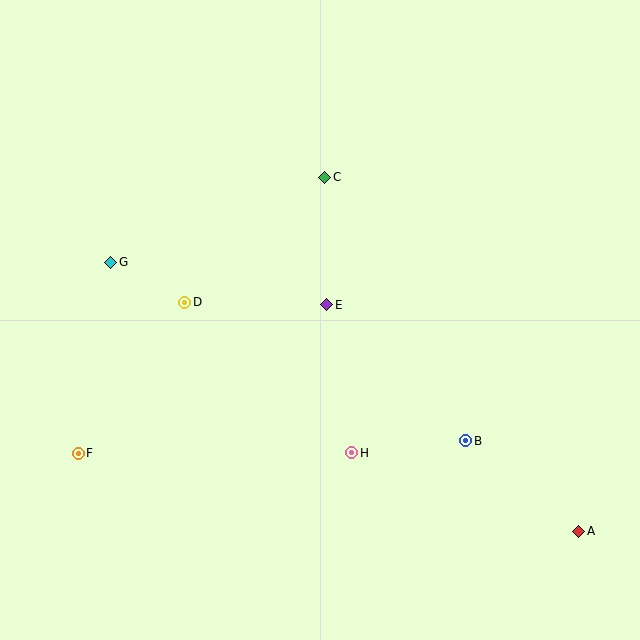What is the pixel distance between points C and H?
The distance between C and H is 277 pixels.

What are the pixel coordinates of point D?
Point D is at (185, 302).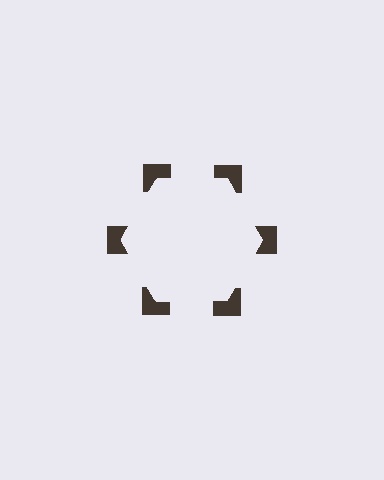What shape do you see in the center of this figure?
An illusory hexagon — its edges are inferred from the aligned wedge cuts in the notched squares, not physically drawn.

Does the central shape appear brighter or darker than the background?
It typically appears slightly brighter than the background, even though no actual brightness change is drawn.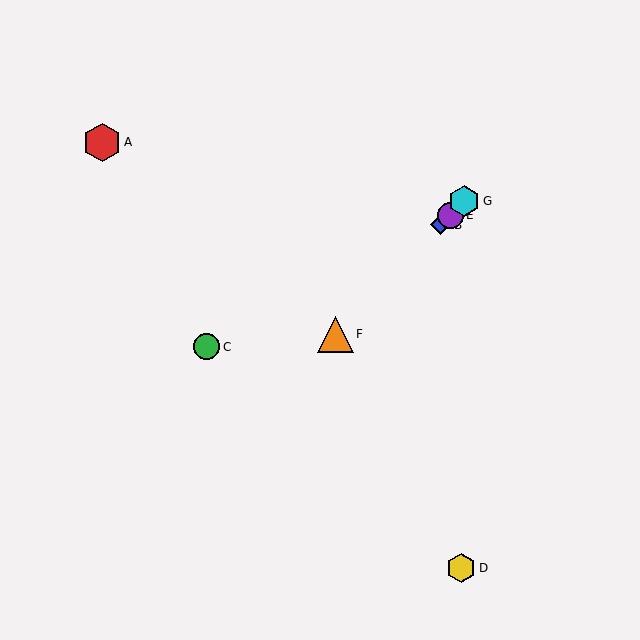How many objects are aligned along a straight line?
4 objects (B, E, F, G) are aligned along a straight line.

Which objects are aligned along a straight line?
Objects B, E, F, G are aligned along a straight line.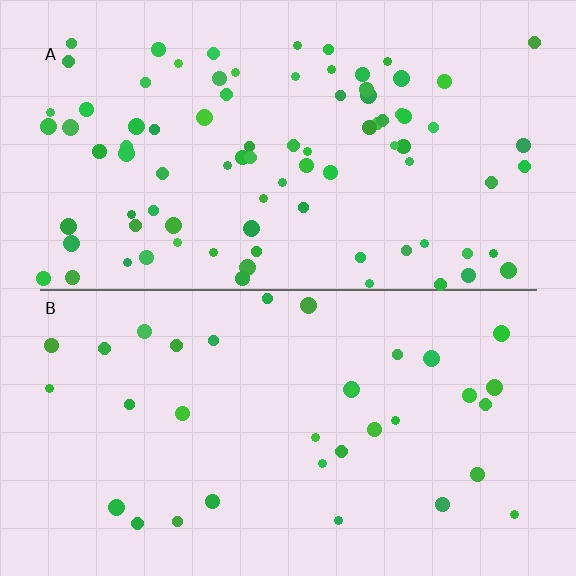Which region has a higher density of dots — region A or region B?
A (the top).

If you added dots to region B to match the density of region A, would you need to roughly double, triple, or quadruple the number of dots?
Approximately triple.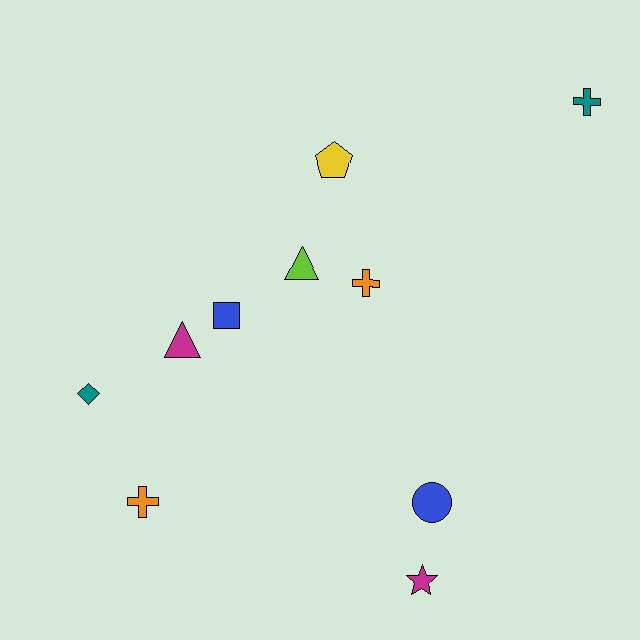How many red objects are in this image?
There are no red objects.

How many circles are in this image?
There is 1 circle.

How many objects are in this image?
There are 10 objects.